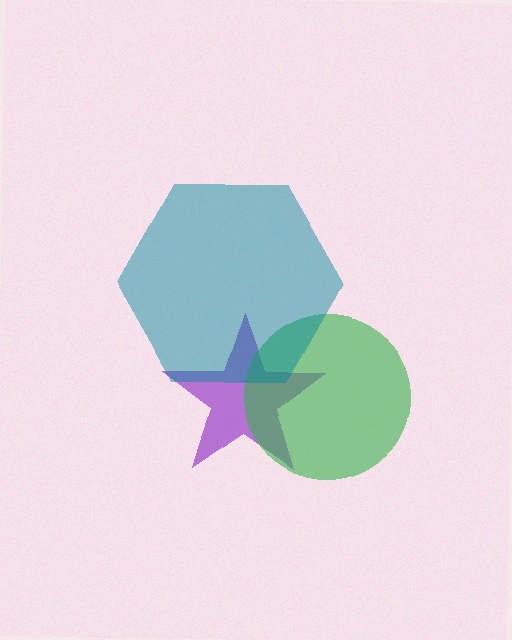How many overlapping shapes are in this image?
There are 3 overlapping shapes in the image.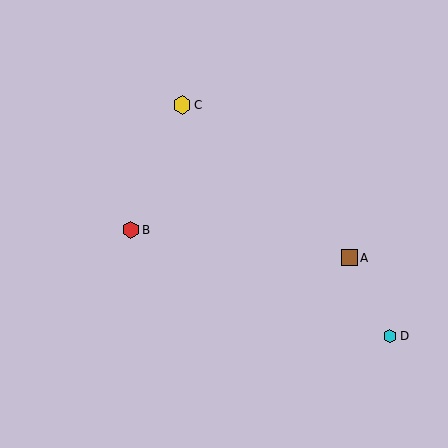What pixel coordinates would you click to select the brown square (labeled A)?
Click at (349, 258) to select the brown square A.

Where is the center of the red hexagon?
The center of the red hexagon is at (131, 230).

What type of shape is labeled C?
Shape C is a yellow hexagon.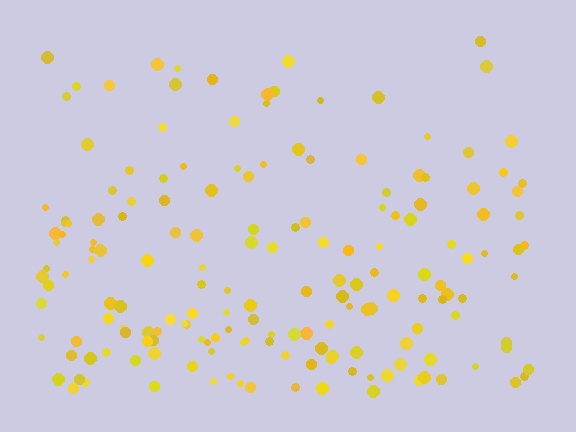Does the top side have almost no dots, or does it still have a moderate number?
Still a moderate number, just noticeably fewer than the bottom.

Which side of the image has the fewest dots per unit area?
The top.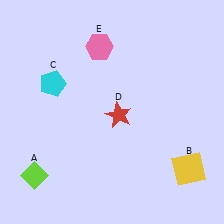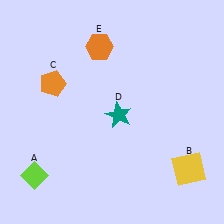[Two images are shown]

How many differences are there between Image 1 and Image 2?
There are 3 differences between the two images.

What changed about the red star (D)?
In Image 1, D is red. In Image 2, it changed to teal.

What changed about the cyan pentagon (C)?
In Image 1, C is cyan. In Image 2, it changed to orange.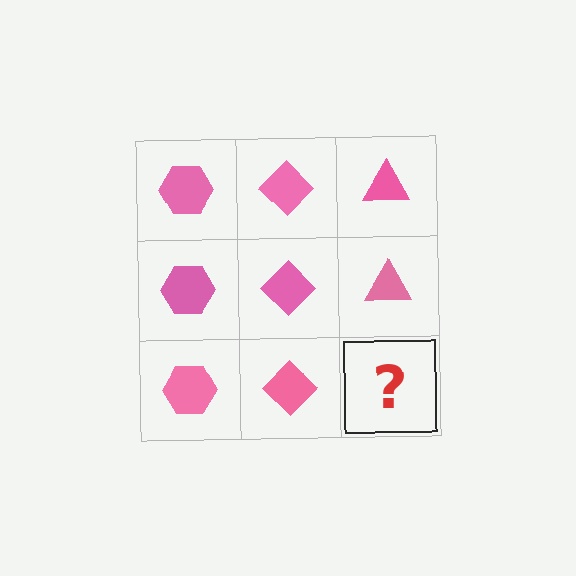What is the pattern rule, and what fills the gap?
The rule is that each column has a consistent shape. The gap should be filled with a pink triangle.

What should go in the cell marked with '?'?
The missing cell should contain a pink triangle.